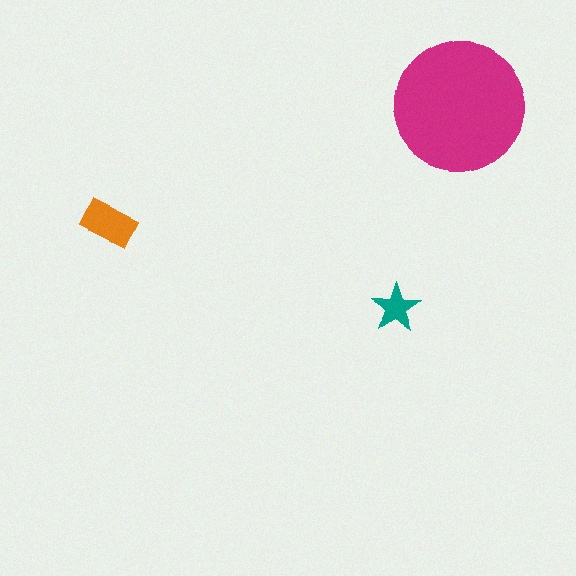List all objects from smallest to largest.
The teal star, the orange rectangle, the magenta circle.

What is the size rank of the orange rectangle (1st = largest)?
2nd.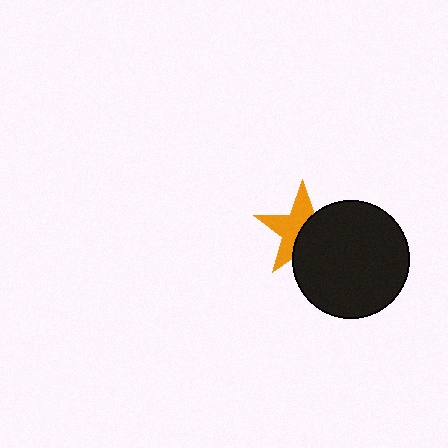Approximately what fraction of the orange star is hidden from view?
Roughly 48% of the orange star is hidden behind the black circle.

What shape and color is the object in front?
The object in front is a black circle.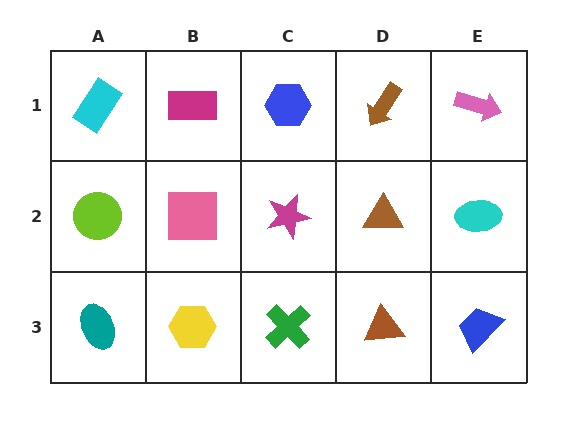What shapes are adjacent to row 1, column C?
A magenta star (row 2, column C), a magenta rectangle (row 1, column B), a brown arrow (row 1, column D).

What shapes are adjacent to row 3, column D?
A brown triangle (row 2, column D), a green cross (row 3, column C), a blue trapezoid (row 3, column E).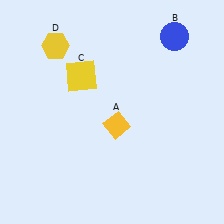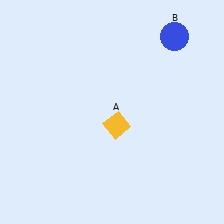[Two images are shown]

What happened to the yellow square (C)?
The yellow square (C) was removed in Image 2. It was in the top-left area of Image 1.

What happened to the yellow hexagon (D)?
The yellow hexagon (D) was removed in Image 2. It was in the top-left area of Image 1.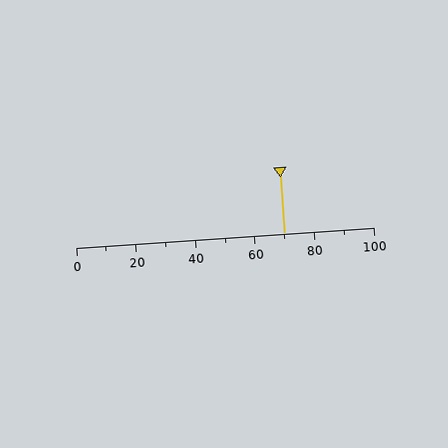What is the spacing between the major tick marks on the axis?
The major ticks are spaced 20 apart.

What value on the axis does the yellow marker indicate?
The marker indicates approximately 70.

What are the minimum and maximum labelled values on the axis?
The axis runs from 0 to 100.